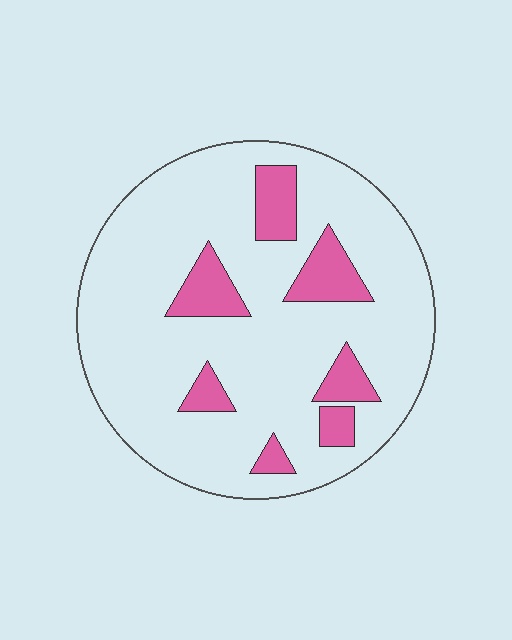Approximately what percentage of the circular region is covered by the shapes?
Approximately 15%.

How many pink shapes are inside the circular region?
7.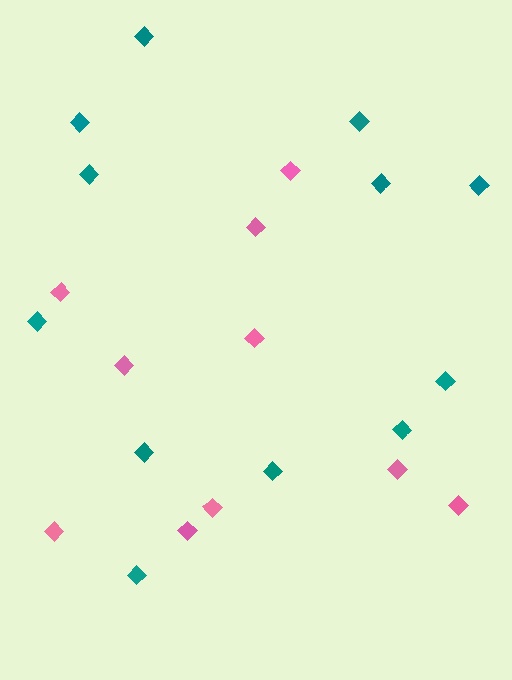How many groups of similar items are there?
There are 2 groups: one group of pink diamonds (10) and one group of teal diamonds (12).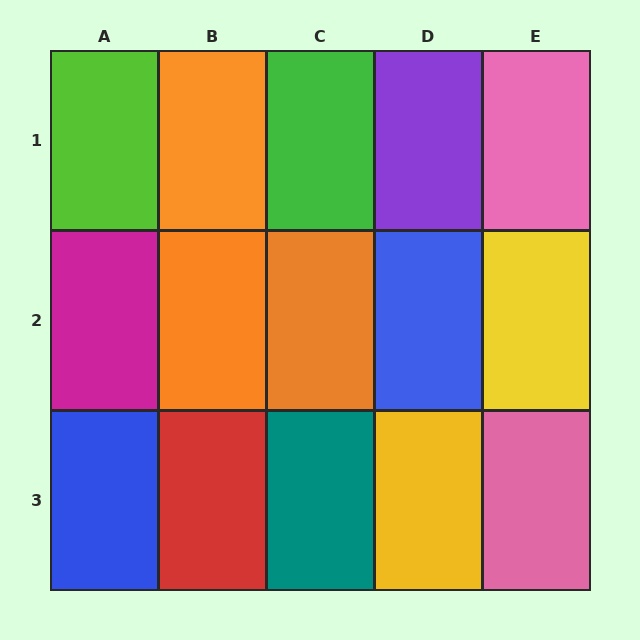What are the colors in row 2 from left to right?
Magenta, orange, orange, blue, yellow.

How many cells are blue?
2 cells are blue.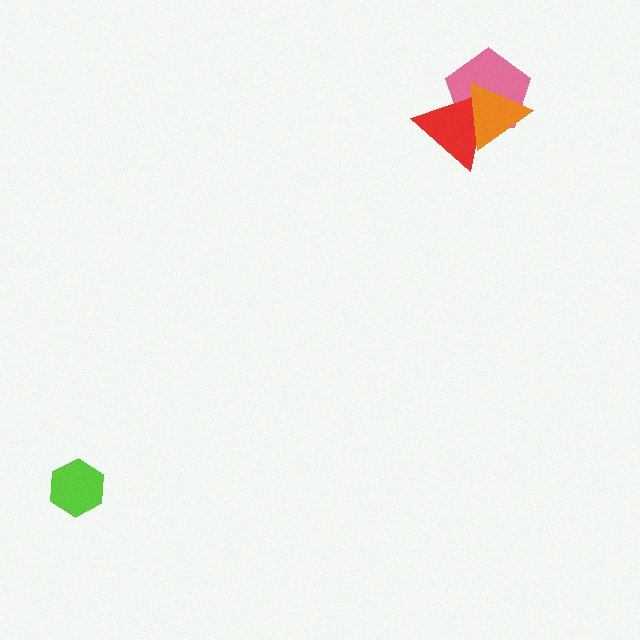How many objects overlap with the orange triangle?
2 objects overlap with the orange triangle.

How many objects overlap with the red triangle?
2 objects overlap with the red triangle.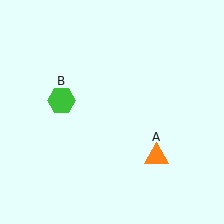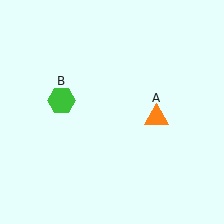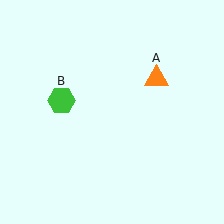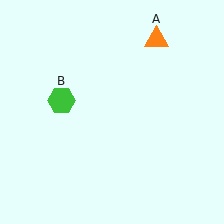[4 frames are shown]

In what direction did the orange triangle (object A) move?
The orange triangle (object A) moved up.